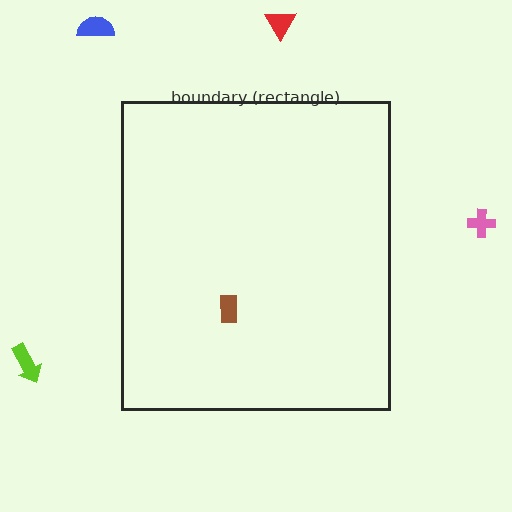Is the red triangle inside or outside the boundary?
Outside.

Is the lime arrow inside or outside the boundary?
Outside.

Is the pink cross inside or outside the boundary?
Outside.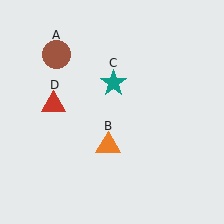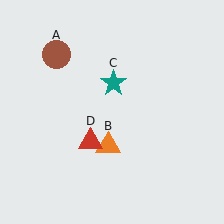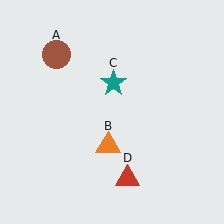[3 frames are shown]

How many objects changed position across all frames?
1 object changed position: red triangle (object D).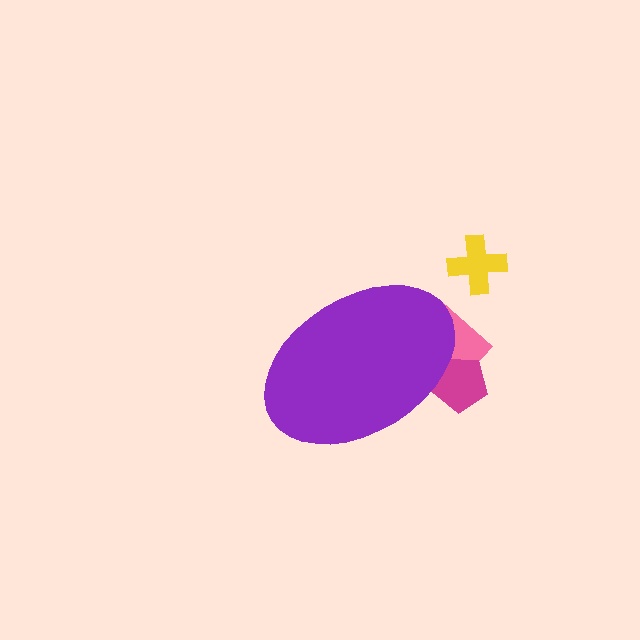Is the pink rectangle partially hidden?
Yes, the pink rectangle is partially hidden behind the purple ellipse.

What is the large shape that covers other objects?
A purple ellipse.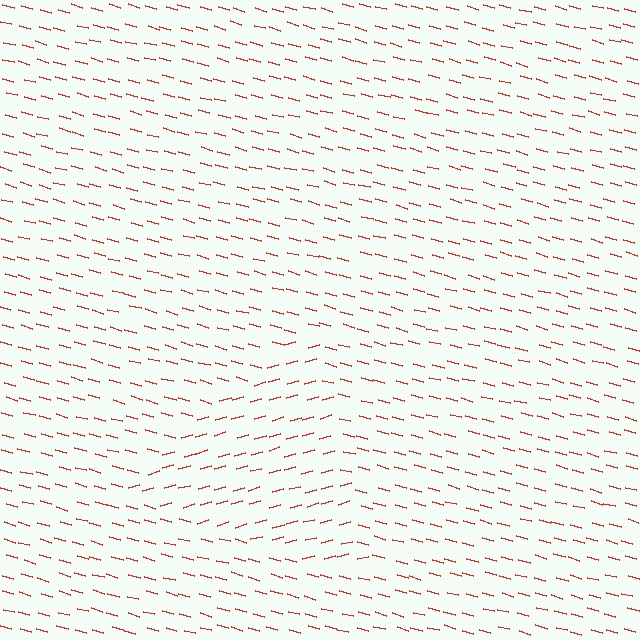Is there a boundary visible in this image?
Yes, there is a texture boundary formed by a change in line orientation.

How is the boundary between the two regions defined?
The boundary is defined purely by a change in line orientation (approximately 30 degrees difference). All lines are the same color and thickness.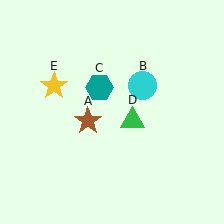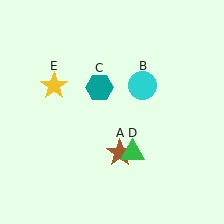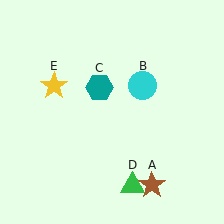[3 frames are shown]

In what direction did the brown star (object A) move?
The brown star (object A) moved down and to the right.